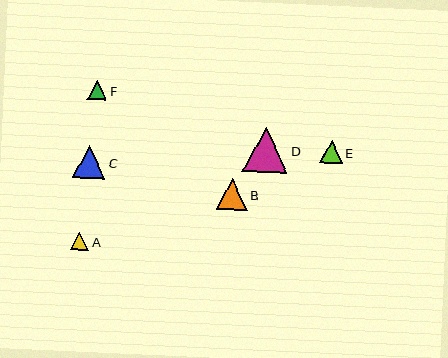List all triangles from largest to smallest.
From largest to smallest: D, C, B, E, F, A.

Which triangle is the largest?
Triangle D is the largest with a size of approximately 45 pixels.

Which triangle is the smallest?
Triangle A is the smallest with a size of approximately 18 pixels.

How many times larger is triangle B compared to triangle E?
Triangle B is approximately 1.4 times the size of triangle E.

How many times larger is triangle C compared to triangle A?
Triangle C is approximately 1.8 times the size of triangle A.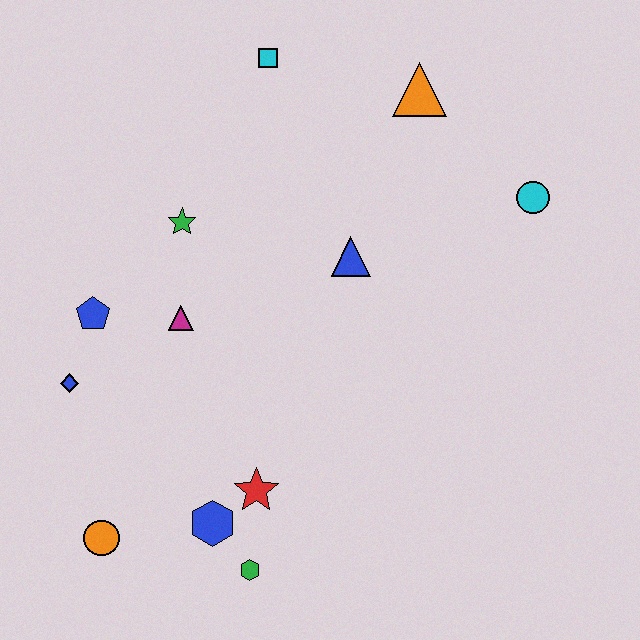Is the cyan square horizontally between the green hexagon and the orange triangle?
Yes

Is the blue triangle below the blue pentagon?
No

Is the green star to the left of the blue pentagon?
No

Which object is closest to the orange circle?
The blue hexagon is closest to the orange circle.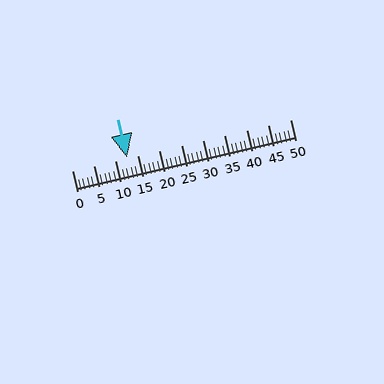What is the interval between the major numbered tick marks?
The major tick marks are spaced 5 units apart.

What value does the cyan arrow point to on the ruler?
The cyan arrow points to approximately 13.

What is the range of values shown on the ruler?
The ruler shows values from 0 to 50.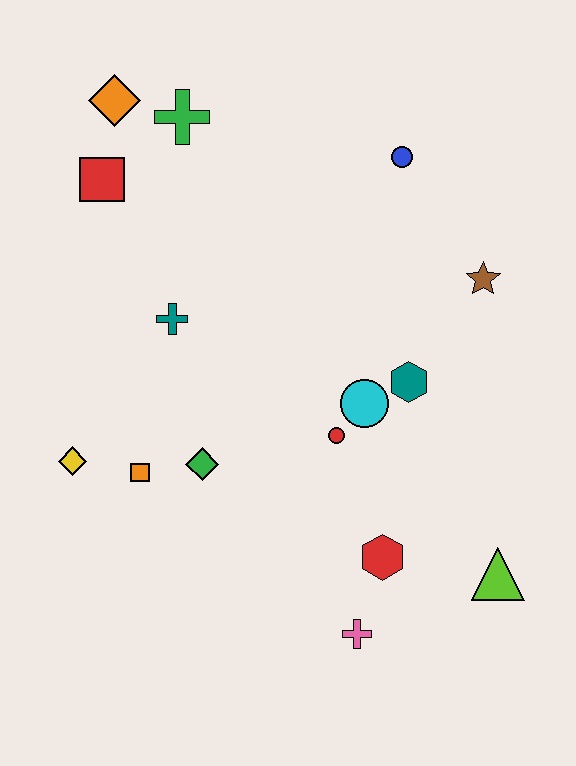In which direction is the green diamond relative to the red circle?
The green diamond is to the left of the red circle.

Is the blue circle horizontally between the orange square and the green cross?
No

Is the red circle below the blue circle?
Yes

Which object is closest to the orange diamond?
The green cross is closest to the orange diamond.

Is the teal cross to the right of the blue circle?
No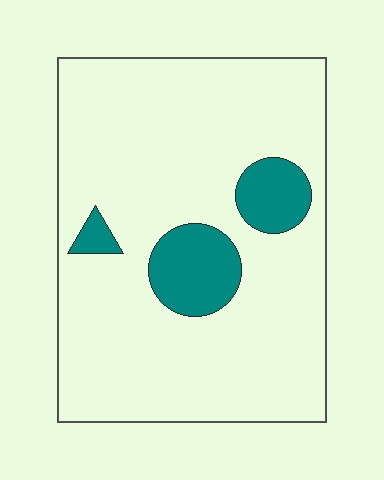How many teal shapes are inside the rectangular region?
3.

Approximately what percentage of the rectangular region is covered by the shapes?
Approximately 15%.